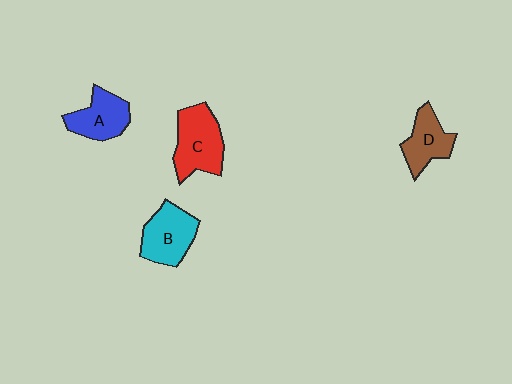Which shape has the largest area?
Shape C (red).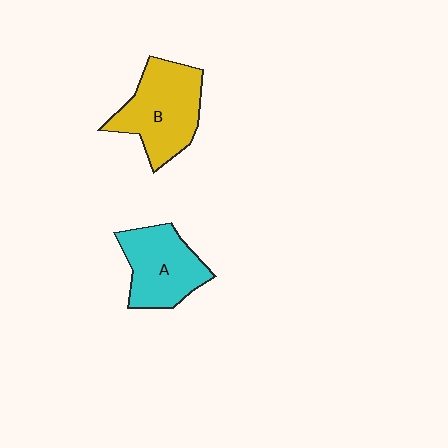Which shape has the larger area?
Shape B (yellow).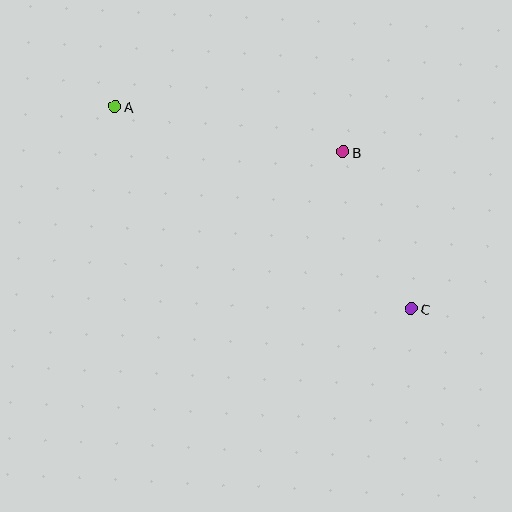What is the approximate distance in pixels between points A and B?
The distance between A and B is approximately 232 pixels.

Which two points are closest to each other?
Points B and C are closest to each other.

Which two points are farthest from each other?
Points A and C are farthest from each other.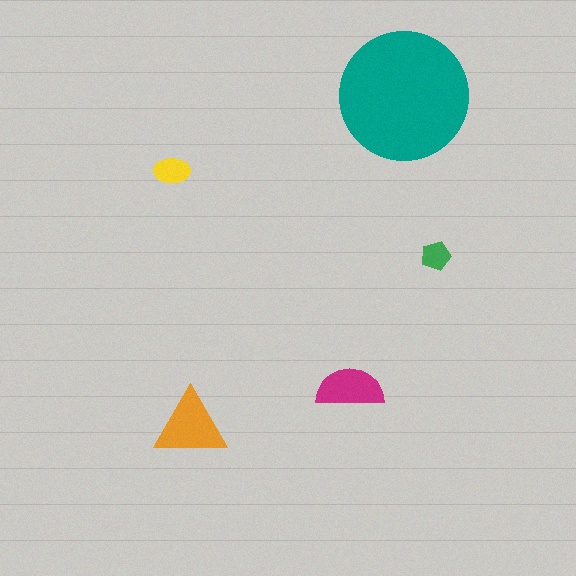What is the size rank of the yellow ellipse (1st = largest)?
4th.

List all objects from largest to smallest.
The teal circle, the orange triangle, the magenta semicircle, the yellow ellipse, the green pentagon.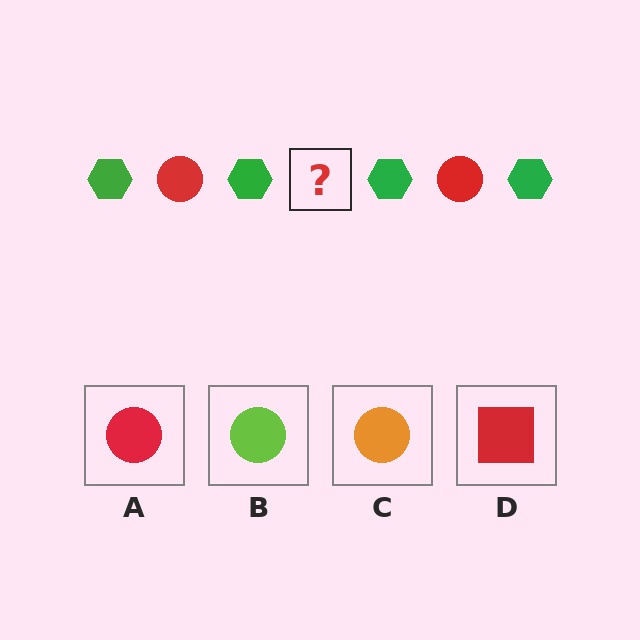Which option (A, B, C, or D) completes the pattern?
A.